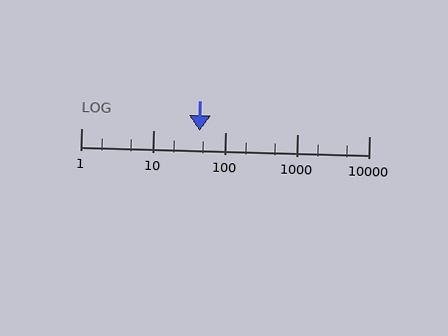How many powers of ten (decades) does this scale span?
The scale spans 4 decades, from 1 to 10000.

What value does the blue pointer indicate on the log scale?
The pointer indicates approximately 44.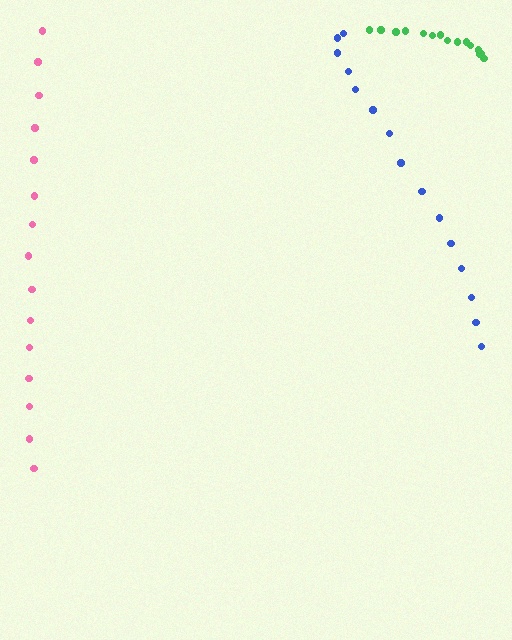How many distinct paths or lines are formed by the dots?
There are 3 distinct paths.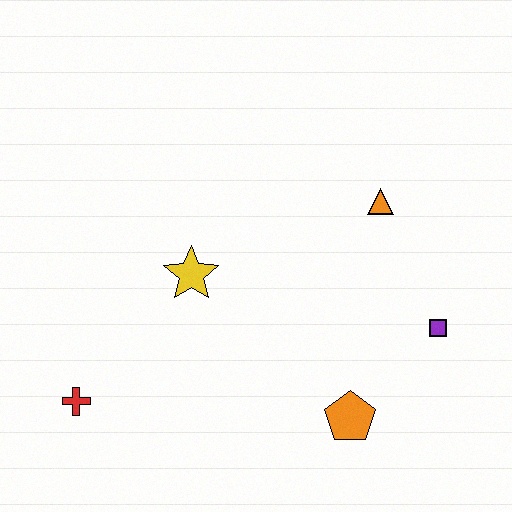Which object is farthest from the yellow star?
The purple square is farthest from the yellow star.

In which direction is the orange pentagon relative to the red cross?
The orange pentagon is to the right of the red cross.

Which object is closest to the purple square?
The orange pentagon is closest to the purple square.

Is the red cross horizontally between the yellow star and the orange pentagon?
No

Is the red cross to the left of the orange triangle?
Yes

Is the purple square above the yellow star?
No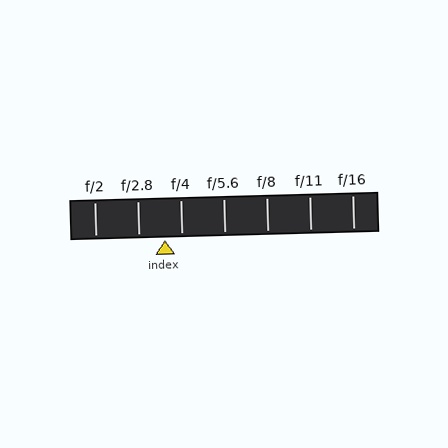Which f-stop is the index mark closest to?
The index mark is closest to f/4.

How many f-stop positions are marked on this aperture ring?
There are 7 f-stop positions marked.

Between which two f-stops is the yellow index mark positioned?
The index mark is between f/2.8 and f/4.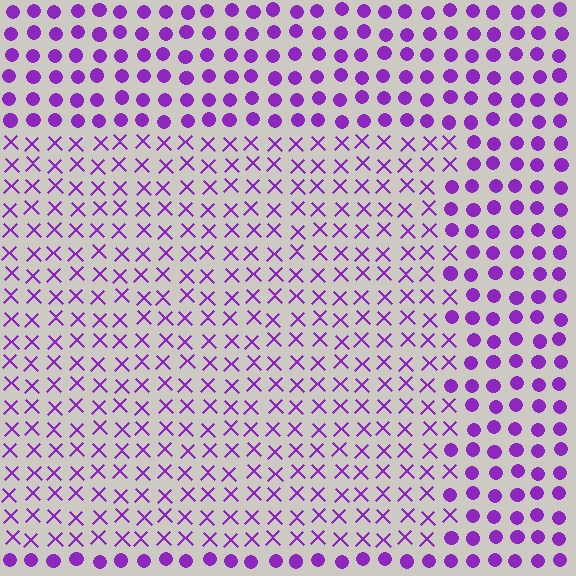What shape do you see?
I see a rectangle.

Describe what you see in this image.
The image is filled with small purple elements arranged in a uniform grid. A rectangle-shaped region contains X marks, while the surrounding area contains circles. The boundary is defined purely by the change in element shape.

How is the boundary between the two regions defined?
The boundary is defined by a change in element shape: X marks inside vs. circles outside. All elements share the same color and spacing.